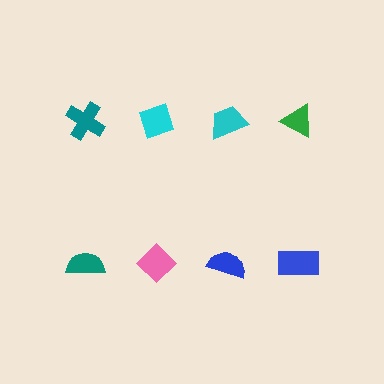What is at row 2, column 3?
A blue semicircle.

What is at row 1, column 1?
A teal cross.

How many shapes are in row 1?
4 shapes.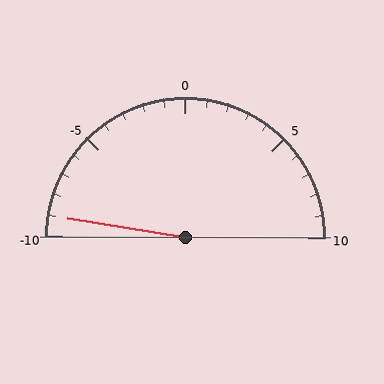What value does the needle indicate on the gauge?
The needle indicates approximately -9.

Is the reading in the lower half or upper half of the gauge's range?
The reading is in the lower half of the range (-10 to 10).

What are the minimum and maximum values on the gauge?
The gauge ranges from -10 to 10.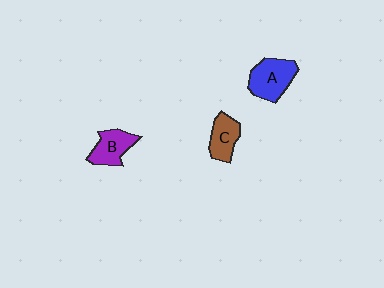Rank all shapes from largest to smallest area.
From largest to smallest: A (blue), B (purple), C (brown).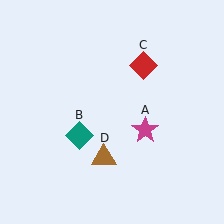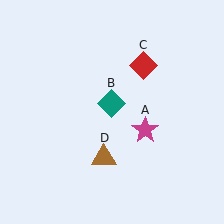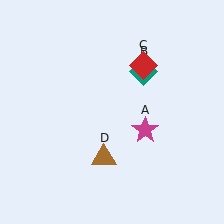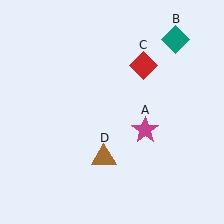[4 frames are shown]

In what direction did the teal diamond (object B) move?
The teal diamond (object B) moved up and to the right.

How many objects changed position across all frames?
1 object changed position: teal diamond (object B).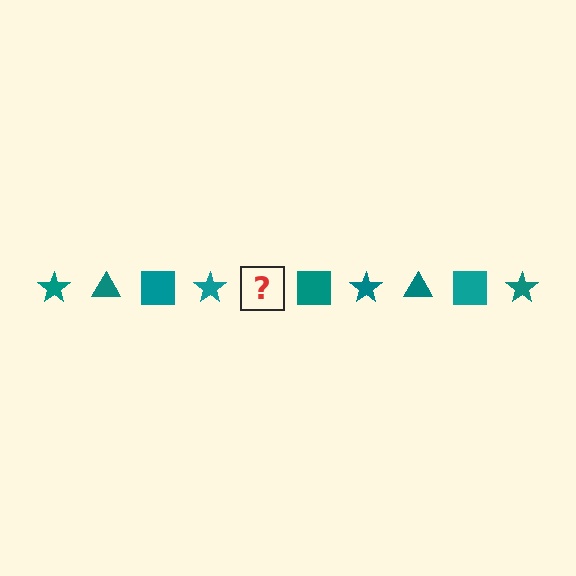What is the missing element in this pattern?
The missing element is a teal triangle.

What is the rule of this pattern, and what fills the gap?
The rule is that the pattern cycles through star, triangle, square shapes in teal. The gap should be filled with a teal triangle.